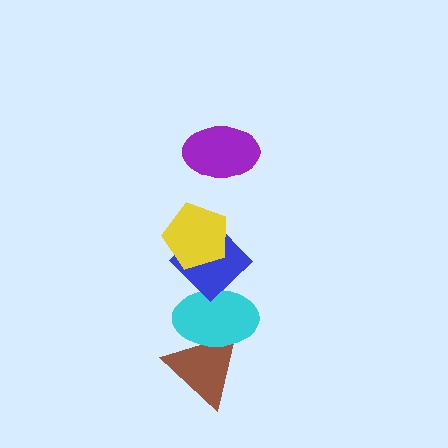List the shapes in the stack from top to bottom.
From top to bottom: the purple ellipse, the yellow pentagon, the blue diamond, the cyan ellipse, the brown triangle.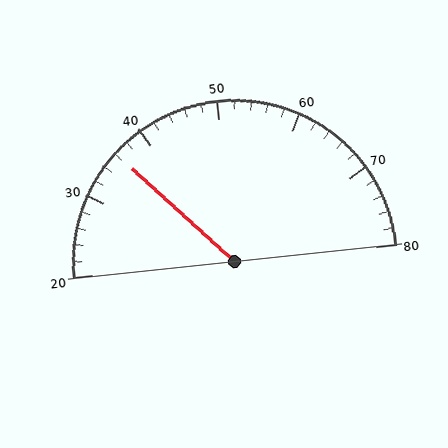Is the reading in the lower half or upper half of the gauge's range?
The reading is in the lower half of the range (20 to 80).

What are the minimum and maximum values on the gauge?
The gauge ranges from 20 to 80.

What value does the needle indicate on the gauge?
The needle indicates approximately 36.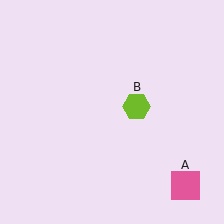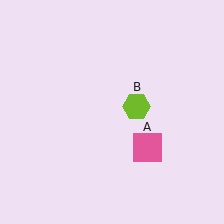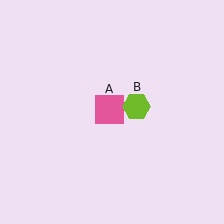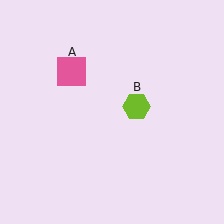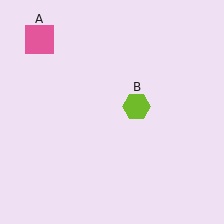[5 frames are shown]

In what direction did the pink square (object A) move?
The pink square (object A) moved up and to the left.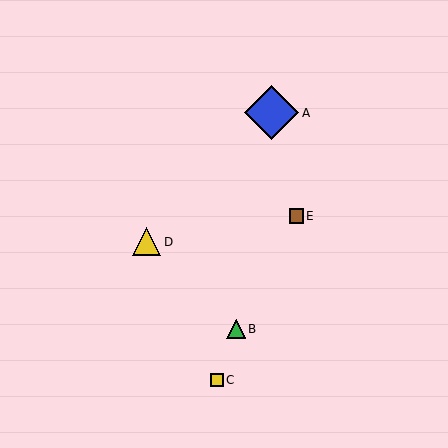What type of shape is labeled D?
Shape D is a yellow triangle.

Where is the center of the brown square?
The center of the brown square is at (296, 216).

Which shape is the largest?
The blue diamond (labeled A) is the largest.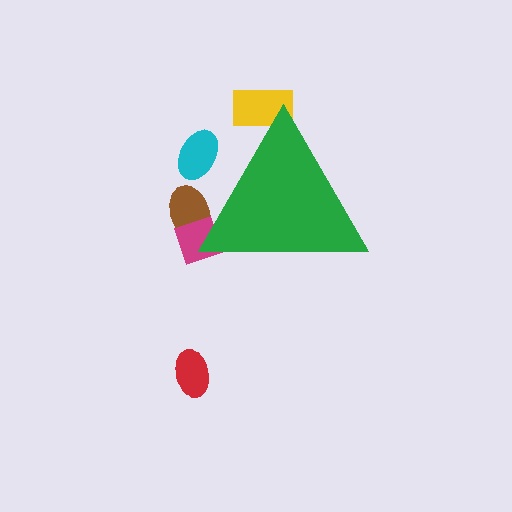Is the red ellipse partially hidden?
No, the red ellipse is fully visible.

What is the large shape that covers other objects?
A green triangle.